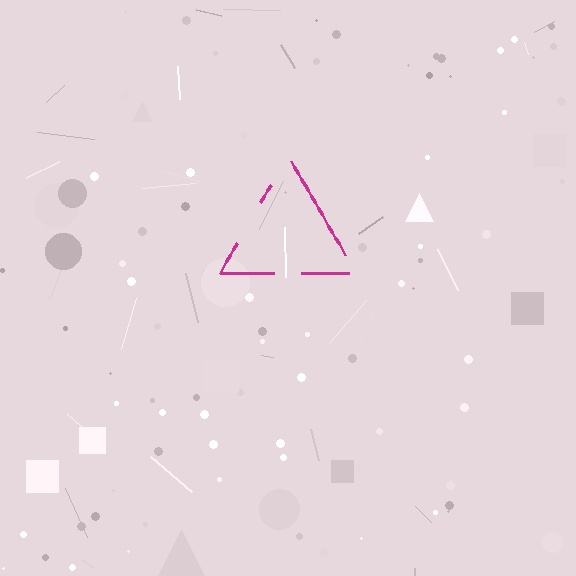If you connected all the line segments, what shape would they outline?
They would outline a triangle.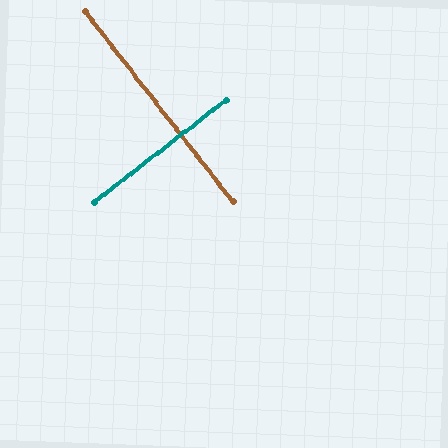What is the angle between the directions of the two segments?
Approximately 90 degrees.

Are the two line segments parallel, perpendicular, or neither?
Perpendicular — they meet at approximately 90°.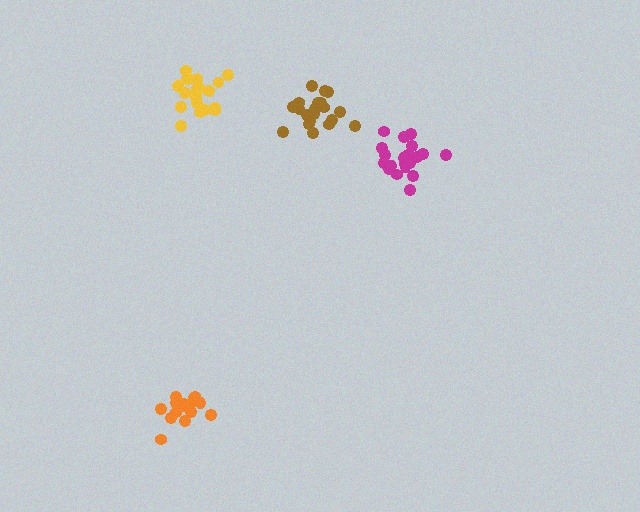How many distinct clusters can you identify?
There are 4 distinct clusters.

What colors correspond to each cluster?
The clusters are colored: brown, magenta, yellow, orange.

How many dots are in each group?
Group 1: 20 dots, Group 2: 20 dots, Group 3: 21 dots, Group 4: 16 dots (77 total).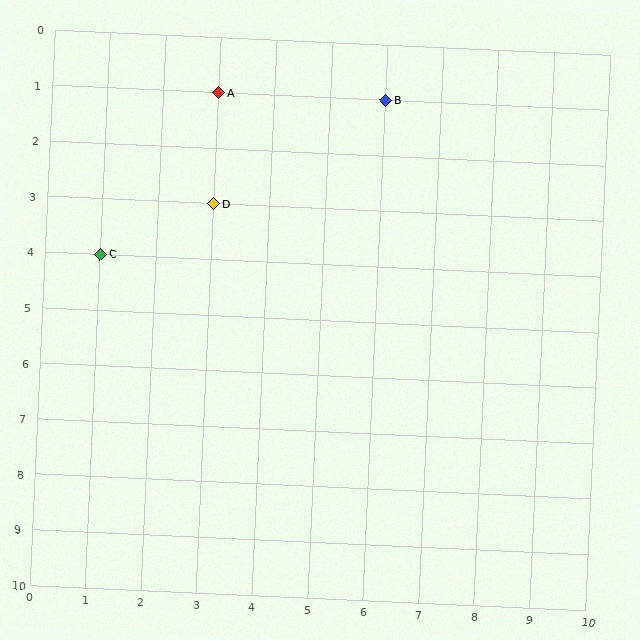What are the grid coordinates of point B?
Point B is at grid coordinates (6, 1).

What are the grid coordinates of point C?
Point C is at grid coordinates (1, 4).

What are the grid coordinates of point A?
Point A is at grid coordinates (3, 1).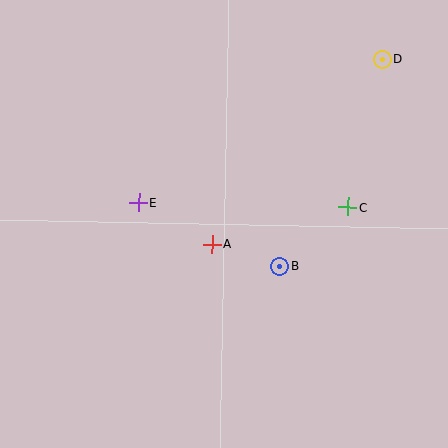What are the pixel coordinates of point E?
Point E is at (139, 202).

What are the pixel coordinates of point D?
Point D is at (382, 59).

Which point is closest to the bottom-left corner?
Point E is closest to the bottom-left corner.